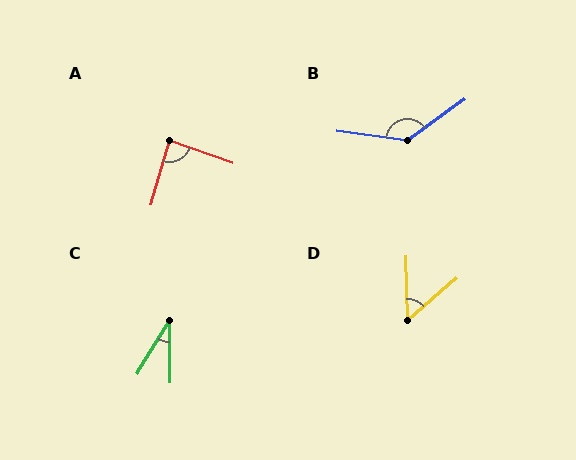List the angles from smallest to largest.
C (31°), D (51°), A (86°), B (136°).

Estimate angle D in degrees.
Approximately 51 degrees.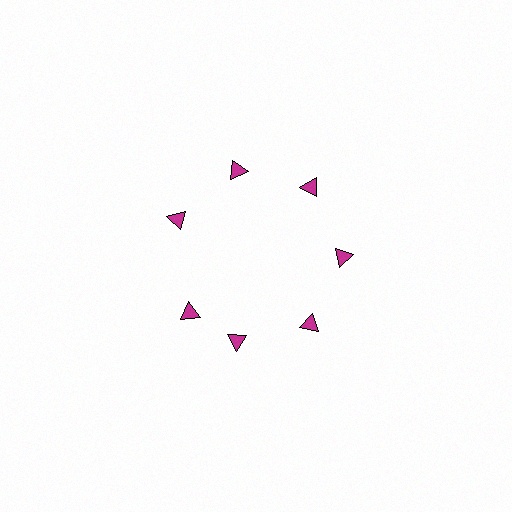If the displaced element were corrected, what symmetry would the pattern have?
It would have 7-fold rotational symmetry — the pattern would map onto itself every 51 degrees.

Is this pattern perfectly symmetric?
No. The 7 magenta triangles are arranged in a ring, but one element near the 8 o'clock position is rotated out of alignment along the ring, breaking the 7-fold rotational symmetry.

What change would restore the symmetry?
The symmetry would be restored by rotating it back into even spacing with its neighbors so that all 7 triangles sit at equal angles and equal distance from the center.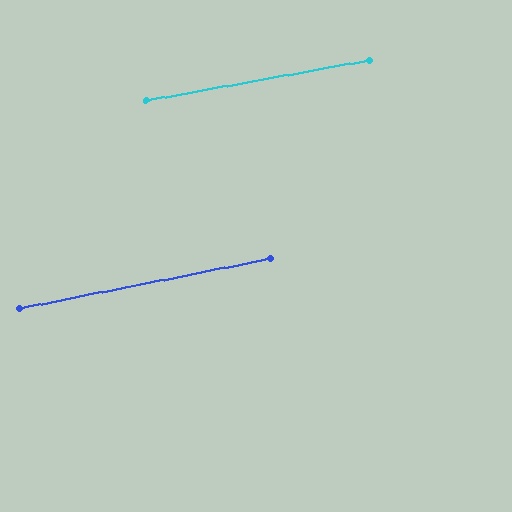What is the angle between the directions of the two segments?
Approximately 1 degree.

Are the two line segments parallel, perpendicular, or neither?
Parallel — their directions differ by only 1.1°.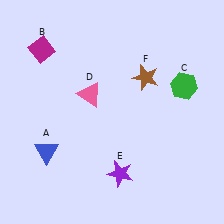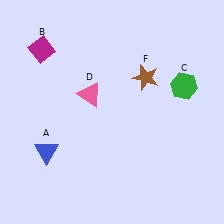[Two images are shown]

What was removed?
The purple star (E) was removed in Image 2.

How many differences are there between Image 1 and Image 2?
There is 1 difference between the two images.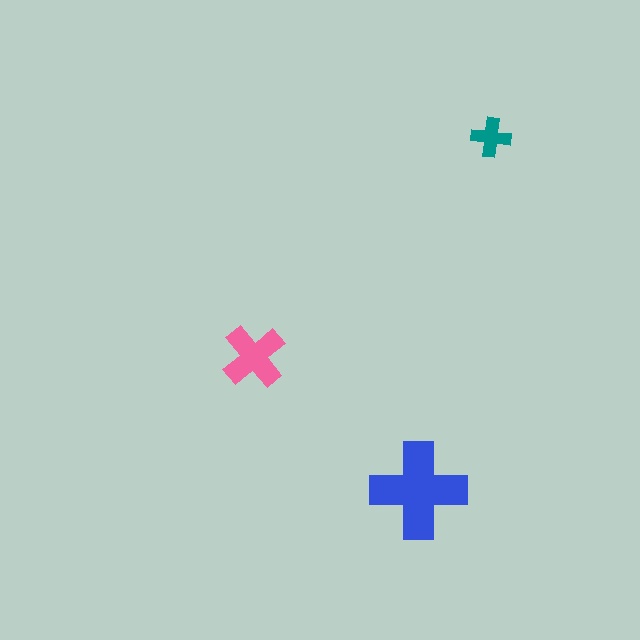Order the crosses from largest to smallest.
the blue one, the pink one, the teal one.